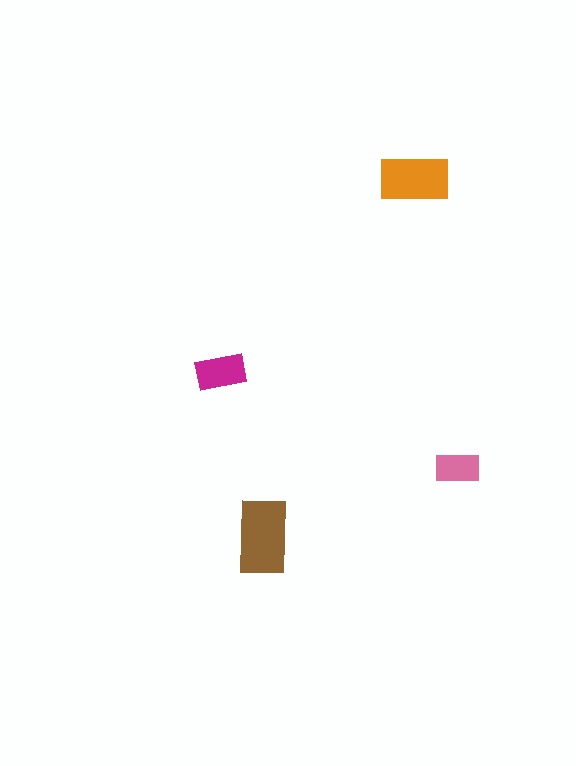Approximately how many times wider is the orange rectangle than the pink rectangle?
About 1.5 times wider.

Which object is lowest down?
The brown rectangle is bottommost.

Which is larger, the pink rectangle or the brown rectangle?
The brown one.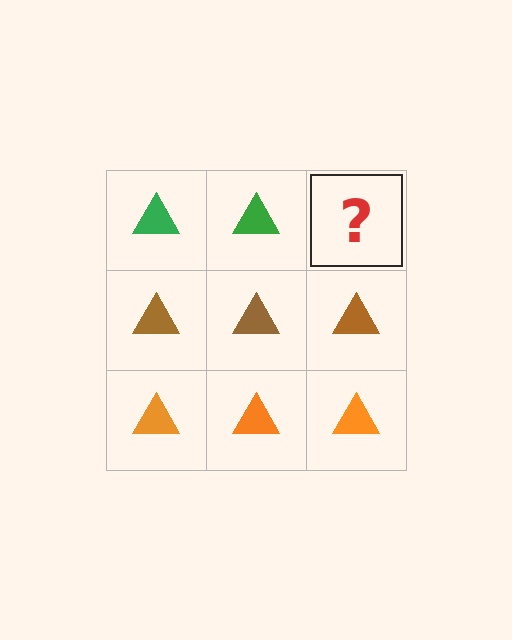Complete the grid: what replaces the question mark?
The question mark should be replaced with a green triangle.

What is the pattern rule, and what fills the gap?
The rule is that each row has a consistent color. The gap should be filled with a green triangle.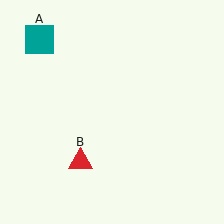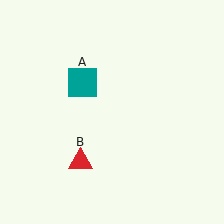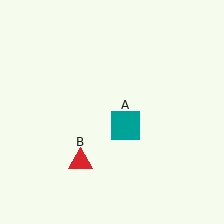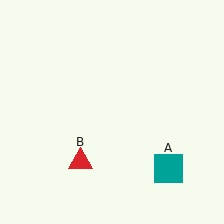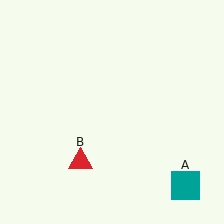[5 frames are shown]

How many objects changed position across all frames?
1 object changed position: teal square (object A).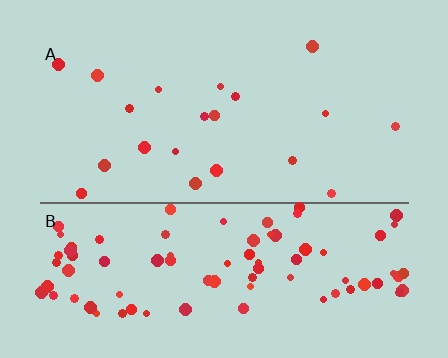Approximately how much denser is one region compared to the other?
Approximately 4.5× — region B over region A.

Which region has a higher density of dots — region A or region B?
B (the bottom).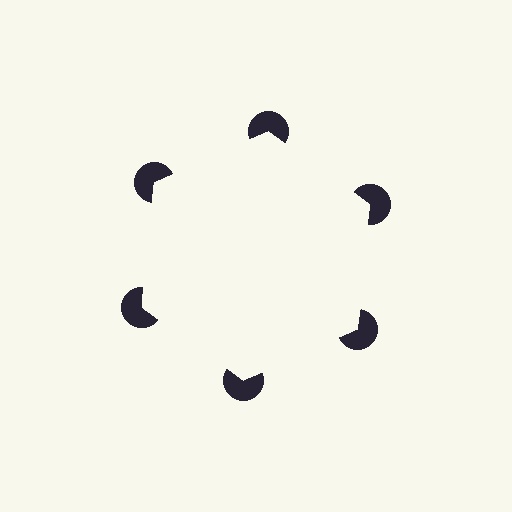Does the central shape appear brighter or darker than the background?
It typically appears slightly brighter than the background, even though no actual brightness change is drawn.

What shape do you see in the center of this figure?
An illusory hexagon — its edges are inferred from the aligned wedge cuts in the pac-man discs, not physically drawn.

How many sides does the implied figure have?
6 sides.